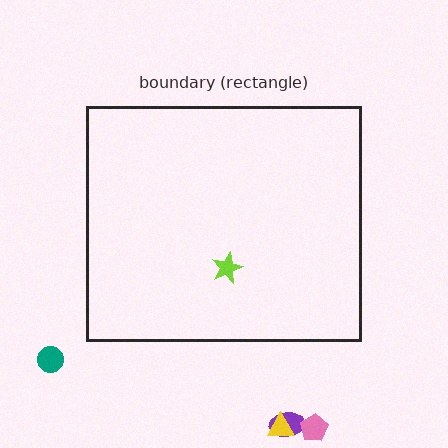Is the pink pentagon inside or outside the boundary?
Outside.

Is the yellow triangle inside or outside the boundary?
Outside.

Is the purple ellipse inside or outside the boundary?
Outside.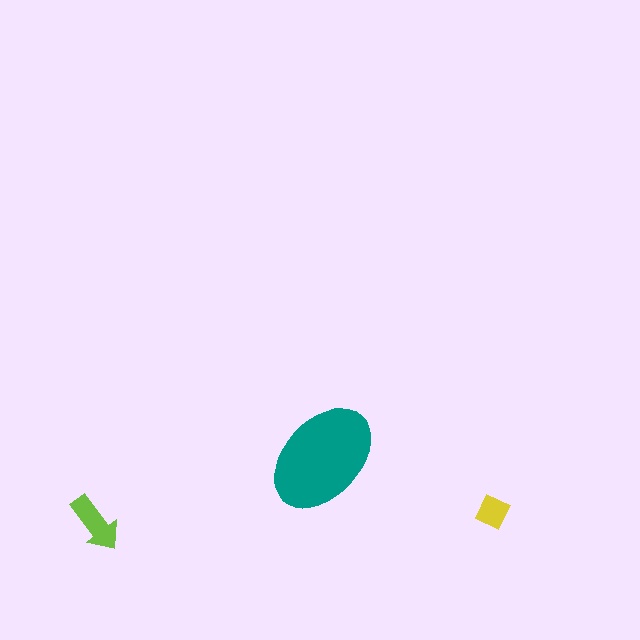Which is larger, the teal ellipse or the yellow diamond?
The teal ellipse.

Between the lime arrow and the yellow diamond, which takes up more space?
The lime arrow.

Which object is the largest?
The teal ellipse.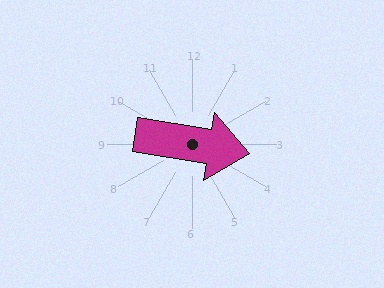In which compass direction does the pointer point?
East.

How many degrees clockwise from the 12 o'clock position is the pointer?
Approximately 99 degrees.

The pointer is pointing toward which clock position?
Roughly 3 o'clock.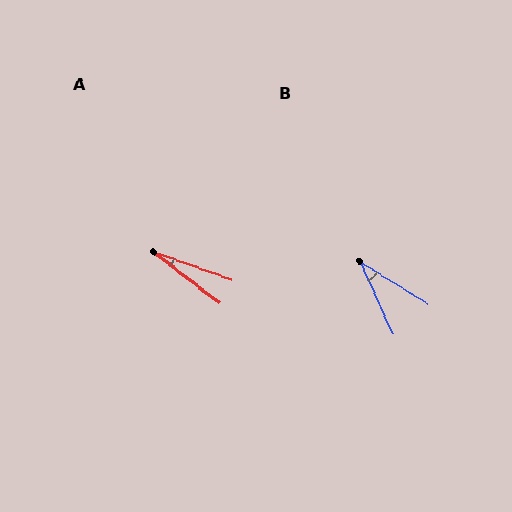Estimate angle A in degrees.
Approximately 18 degrees.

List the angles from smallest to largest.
A (18°), B (33°).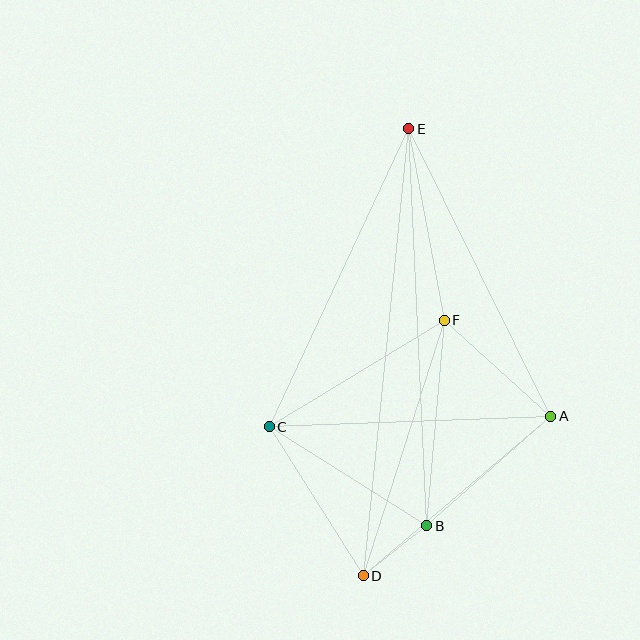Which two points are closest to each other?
Points B and D are closest to each other.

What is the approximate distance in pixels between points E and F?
The distance between E and F is approximately 195 pixels.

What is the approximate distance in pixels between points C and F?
The distance between C and F is approximately 205 pixels.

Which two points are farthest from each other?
Points D and E are farthest from each other.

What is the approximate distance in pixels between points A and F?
The distance between A and F is approximately 143 pixels.